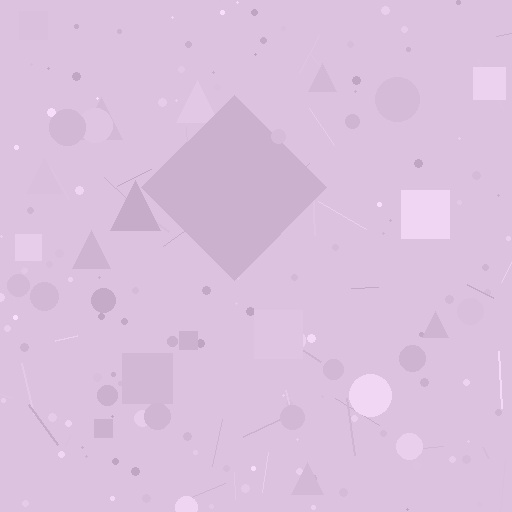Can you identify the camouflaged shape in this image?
The camouflaged shape is a diamond.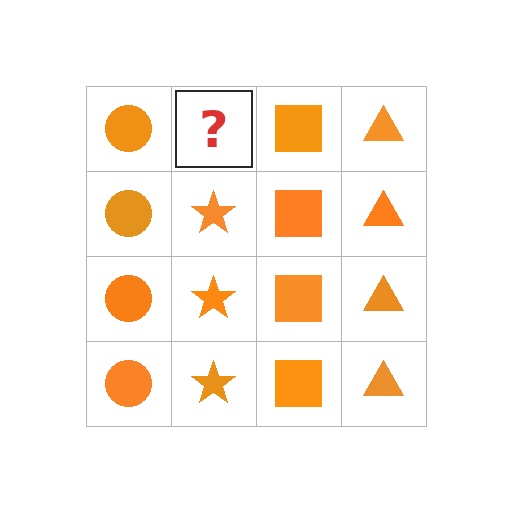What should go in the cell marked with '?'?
The missing cell should contain an orange star.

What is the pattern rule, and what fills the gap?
The rule is that each column has a consistent shape. The gap should be filled with an orange star.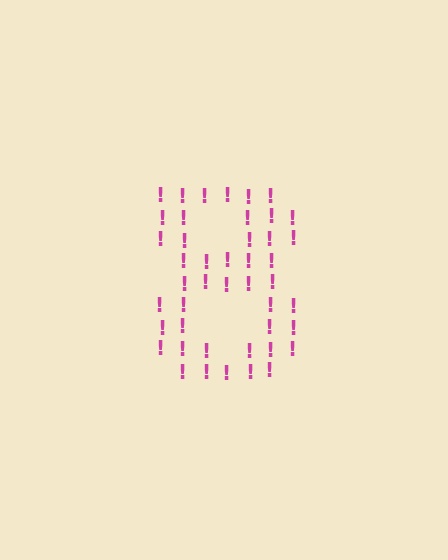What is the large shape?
The large shape is the digit 8.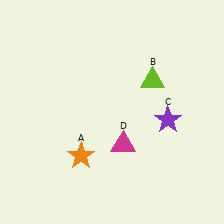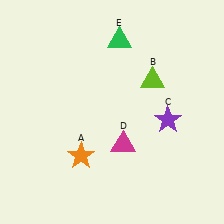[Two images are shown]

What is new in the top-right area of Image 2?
A green triangle (E) was added in the top-right area of Image 2.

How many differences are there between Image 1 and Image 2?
There is 1 difference between the two images.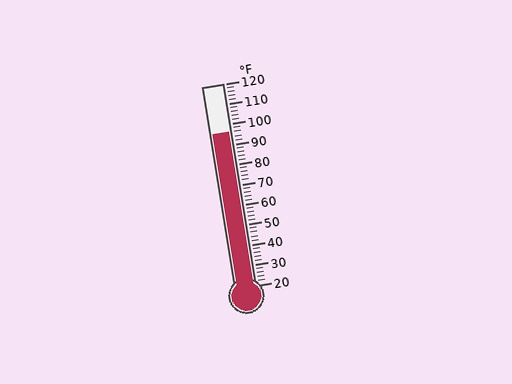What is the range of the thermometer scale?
The thermometer scale ranges from 20°F to 120°F.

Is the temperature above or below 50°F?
The temperature is above 50°F.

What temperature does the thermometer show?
The thermometer shows approximately 96°F.